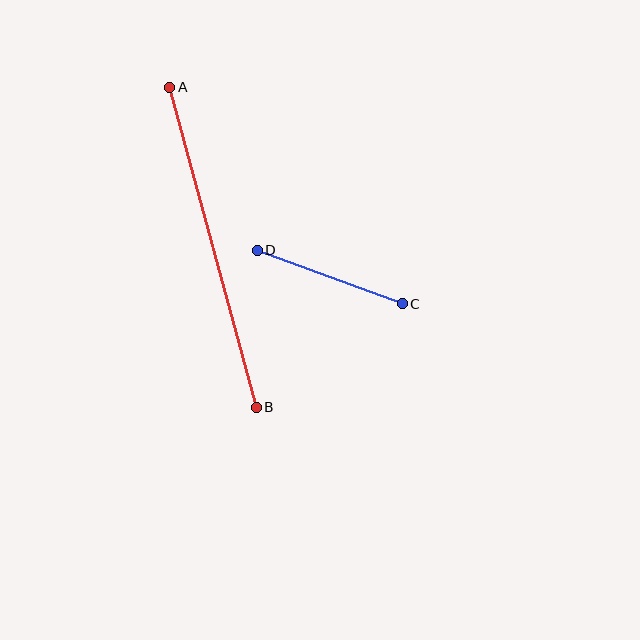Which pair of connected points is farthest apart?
Points A and B are farthest apart.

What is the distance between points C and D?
The distance is approximately 155 pixels.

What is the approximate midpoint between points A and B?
The midpoint is at approximately (213, 247) pixels.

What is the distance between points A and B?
The distance is approximately 331 pixels.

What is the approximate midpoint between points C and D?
The midpoint is at approximately (330, 277) pixels.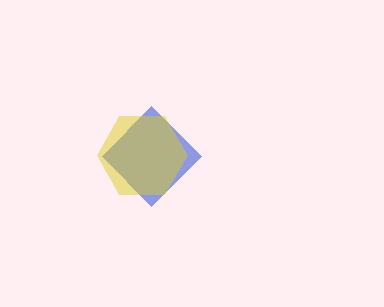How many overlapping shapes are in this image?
There are 2 overlapping shapes in the image.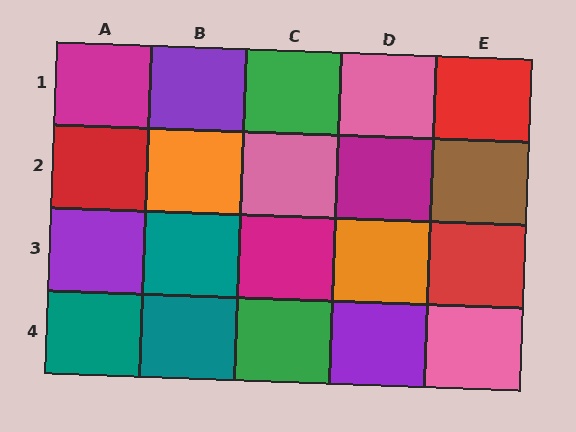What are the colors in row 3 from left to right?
Purple, teal, magenta, orange, red.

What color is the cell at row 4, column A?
Teal.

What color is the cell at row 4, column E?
Pink.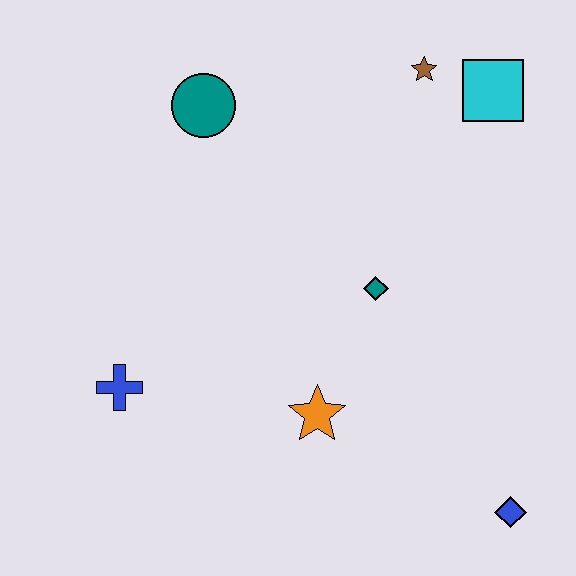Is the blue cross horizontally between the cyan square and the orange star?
No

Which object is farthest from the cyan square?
The blue cross is farthest from the cyan square.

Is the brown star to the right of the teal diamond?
Yes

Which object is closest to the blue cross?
The orange star is closest to the blue cross.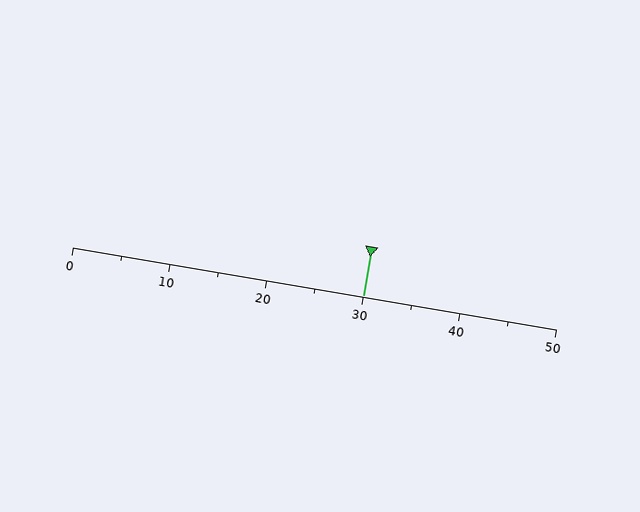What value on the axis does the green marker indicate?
The marker indicates approximately 30.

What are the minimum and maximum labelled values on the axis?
The axis runs from 0 to 50.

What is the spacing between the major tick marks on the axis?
The major ticks are spaced 10 apart.